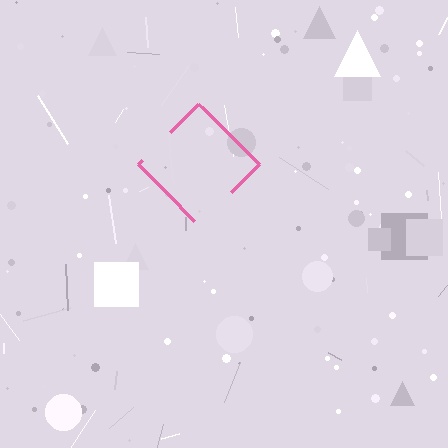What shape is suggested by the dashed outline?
The dashed outline suggests a diamond.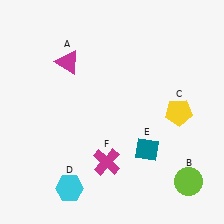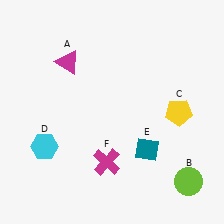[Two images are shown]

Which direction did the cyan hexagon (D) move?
The cyan hexagon (D) moved up.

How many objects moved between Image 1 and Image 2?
1 object moved between the two images.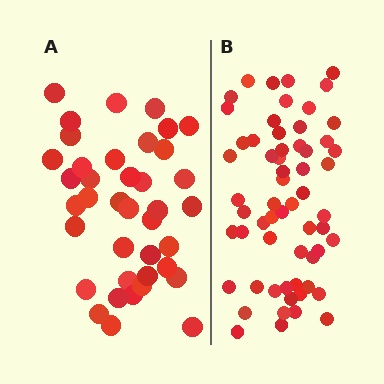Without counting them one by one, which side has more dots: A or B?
Region B (the right region) has more dots.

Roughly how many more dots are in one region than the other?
Region B has approximately 20 more dots than region A.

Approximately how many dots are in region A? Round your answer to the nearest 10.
About 40 dots. (The exact count is 39, which rounds to 40.)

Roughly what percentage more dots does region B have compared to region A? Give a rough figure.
About 55% more.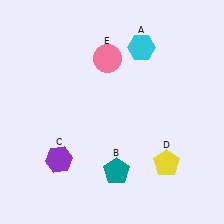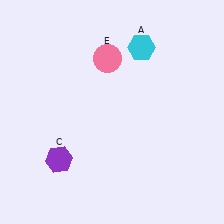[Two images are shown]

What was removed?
The teal pentagon (B), the yellow pentagon (D) were removed in Image 2.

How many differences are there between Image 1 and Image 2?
There are 2 differences between the two images.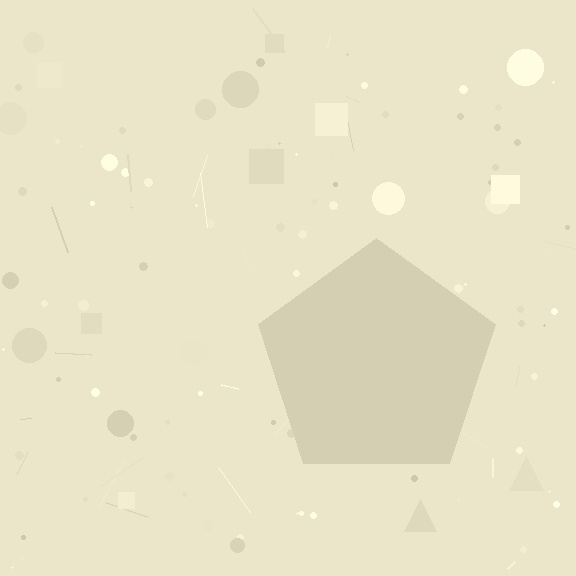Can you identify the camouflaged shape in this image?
The camouflaged shape is a pentagon.